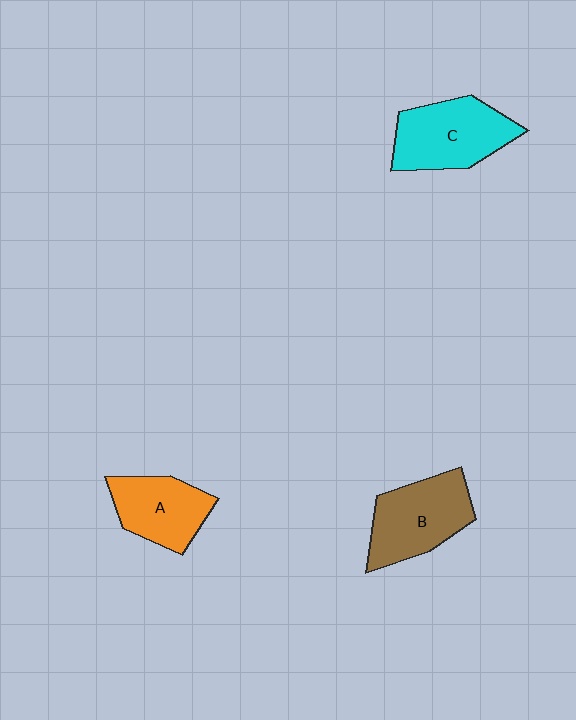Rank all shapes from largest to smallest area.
From largest to smallest: C (cyan), B (brown), A (orange).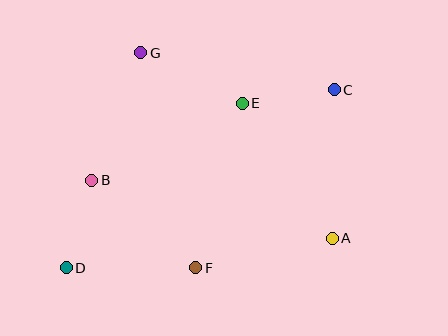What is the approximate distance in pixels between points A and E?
The distance between A and E is approximately 162 pixels.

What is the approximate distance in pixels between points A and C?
The distance between A and C is approximately 148 pixels.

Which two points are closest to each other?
Points B and D are closest to each other.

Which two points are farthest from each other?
Points C and D are farthest from each other.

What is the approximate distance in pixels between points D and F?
The distance between D and F is approximately 130 pixels.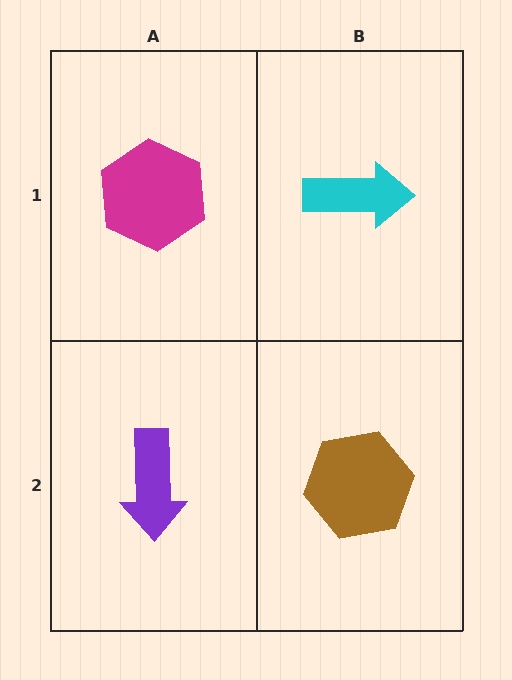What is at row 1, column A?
A magenta hexagon.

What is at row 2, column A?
A purple arrow.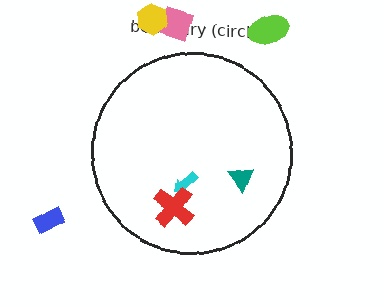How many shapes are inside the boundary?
3 inside, 4 outside.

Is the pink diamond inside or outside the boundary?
Outside.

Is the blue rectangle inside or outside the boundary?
Outside.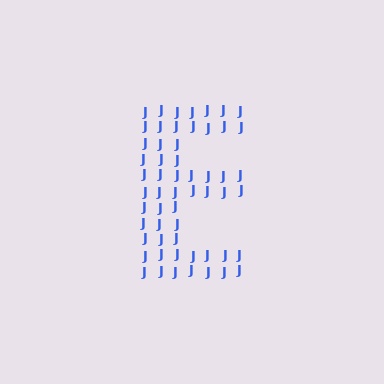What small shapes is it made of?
It is made of small letter J's.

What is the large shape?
The large shape is the letter E.